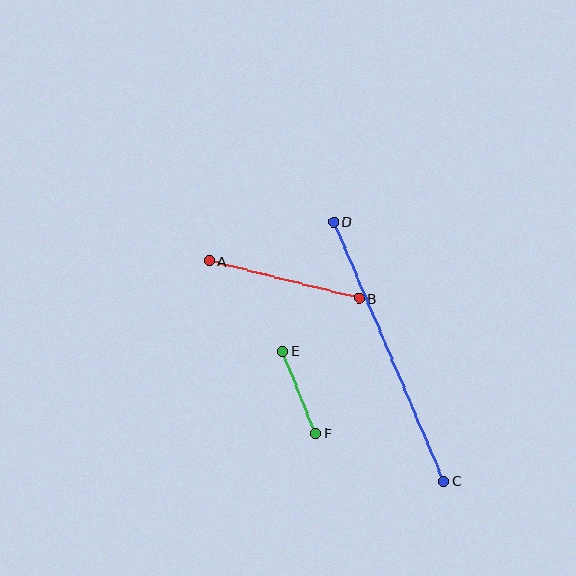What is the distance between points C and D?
The distance is approximately 282 pixels.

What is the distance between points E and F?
The distance is approximately 89 pixels.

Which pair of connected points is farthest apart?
Points C and D are farthest apart.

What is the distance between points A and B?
The distance is approximately 155 pixels.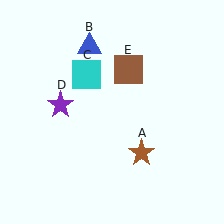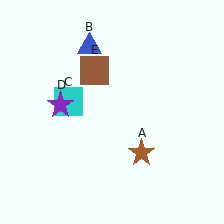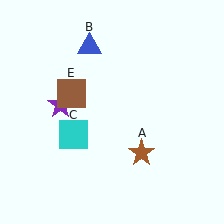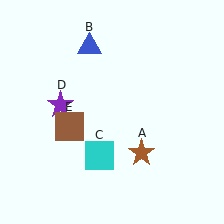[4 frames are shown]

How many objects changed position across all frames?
2 objects changed position: cyan square (object C), brown square (object E).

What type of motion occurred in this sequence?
The cyan square (object C), brown square (object E) rotated counterclockwise around the center of the scene.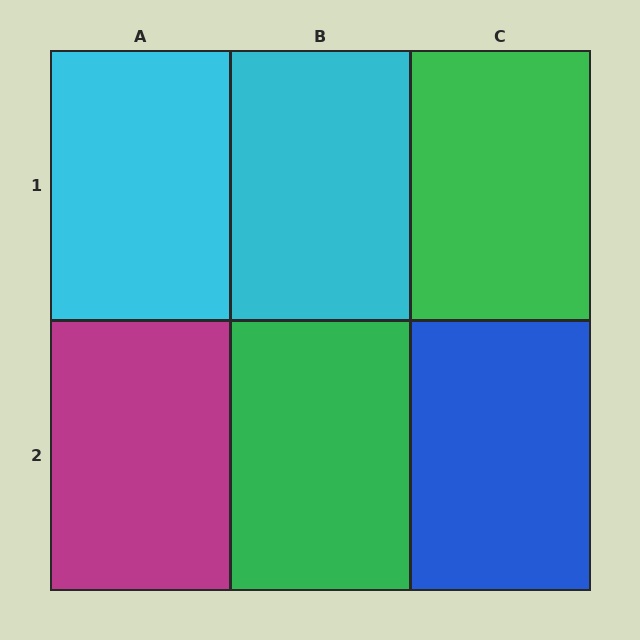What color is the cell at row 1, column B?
Cyan.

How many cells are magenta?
1 cell is magenta.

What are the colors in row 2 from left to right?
Magenta, green, blue.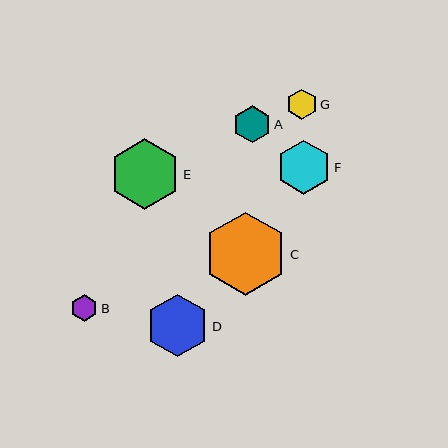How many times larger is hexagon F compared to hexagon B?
Hexagon F is approximately 2.0 times the size of hexagon B.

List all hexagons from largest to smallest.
From largest to smallest: C, E, D, F, A, G, B.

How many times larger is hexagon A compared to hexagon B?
Hexagon A is approximately 1.4 times the size of hexagon B.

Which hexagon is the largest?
Hexagon C is the largest with a size of approximately 83 pixels.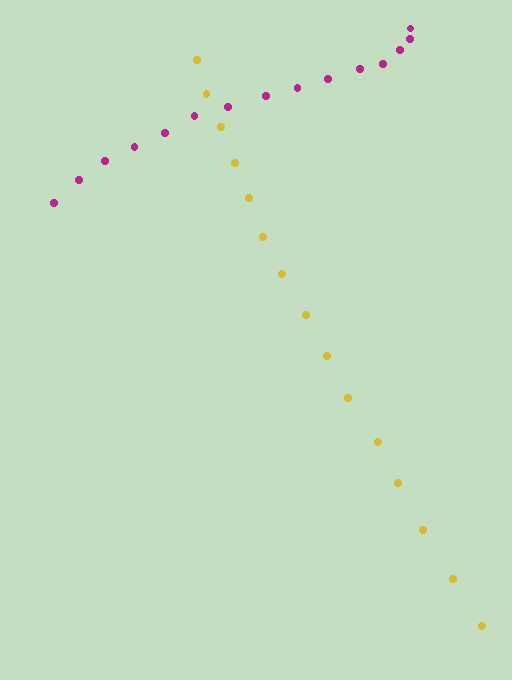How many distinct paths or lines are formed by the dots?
There are 2 distinct paths.